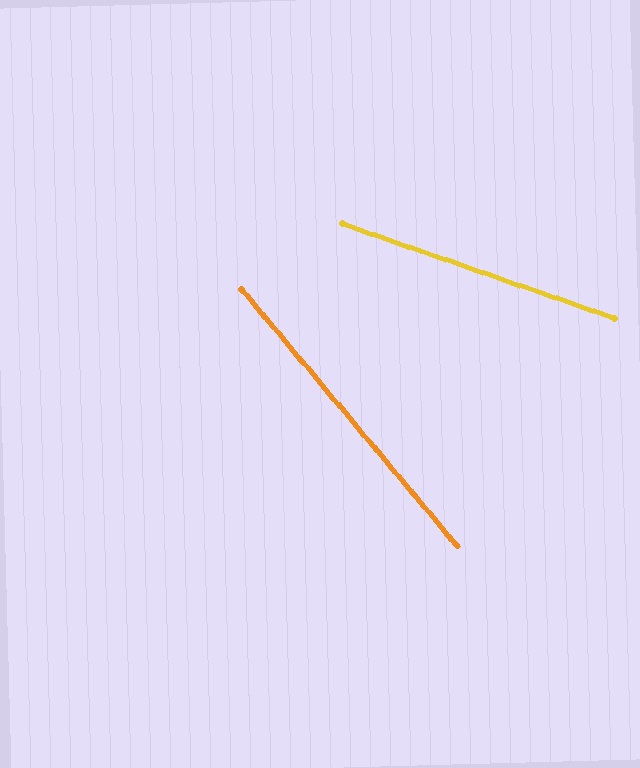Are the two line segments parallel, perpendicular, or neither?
Neither parallel nor perpendicular — they differ by about 31°.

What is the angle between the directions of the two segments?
Approximately 31 degrees.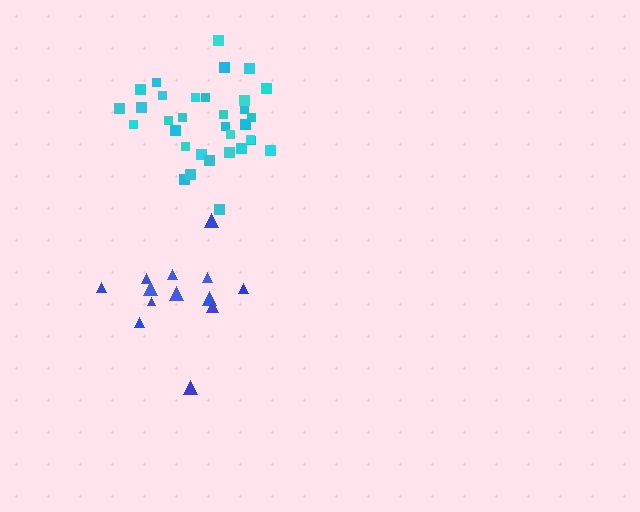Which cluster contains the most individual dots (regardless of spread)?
Cyan (34).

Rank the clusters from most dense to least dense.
cyan, blue.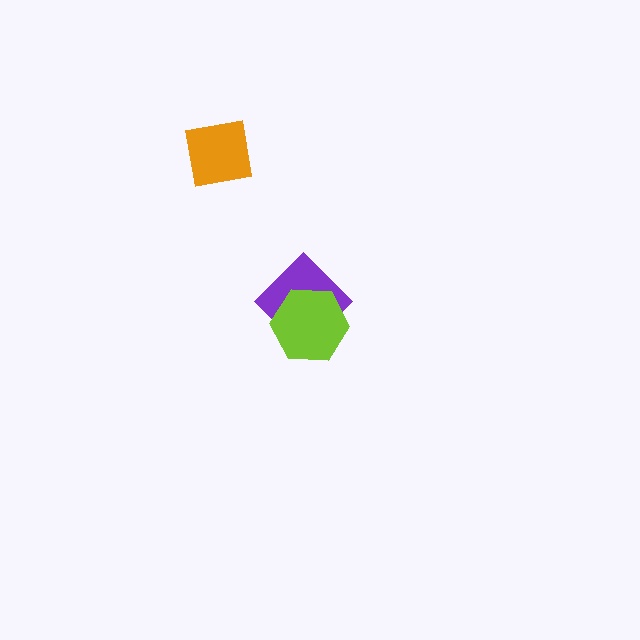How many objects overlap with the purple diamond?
1 object overlaps with the purple diamond.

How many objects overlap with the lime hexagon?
1 object overlaps with the lime hexagon.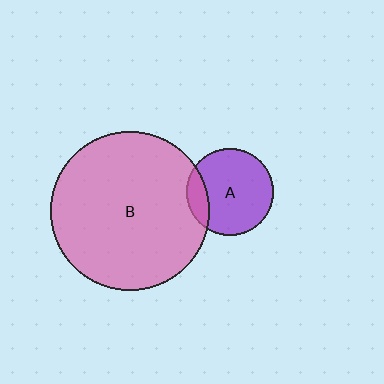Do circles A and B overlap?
Yes.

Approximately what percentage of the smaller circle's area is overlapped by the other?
Approximately 15%.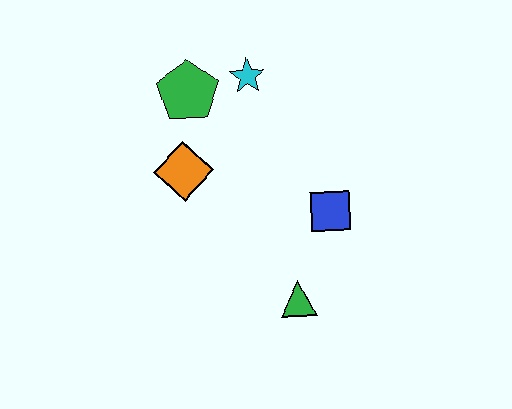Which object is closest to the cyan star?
The green pentagon is closest to the cyan star.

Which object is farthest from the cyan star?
The green triangle is farthest from the cyan star.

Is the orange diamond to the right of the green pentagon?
No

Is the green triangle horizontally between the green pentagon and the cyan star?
No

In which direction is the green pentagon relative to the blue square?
The green pentagon is to the left of the blue square.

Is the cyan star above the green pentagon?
Yes